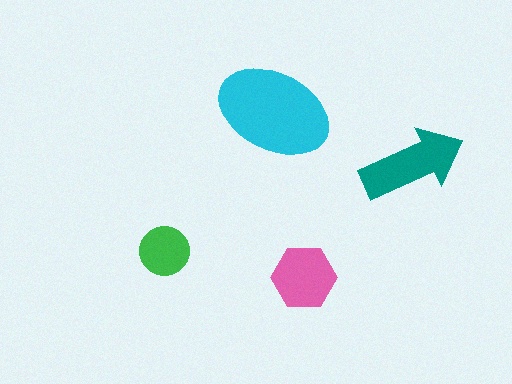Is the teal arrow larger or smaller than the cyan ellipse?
Smaller.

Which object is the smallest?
The green circle.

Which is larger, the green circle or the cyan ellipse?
The cyan ellipse.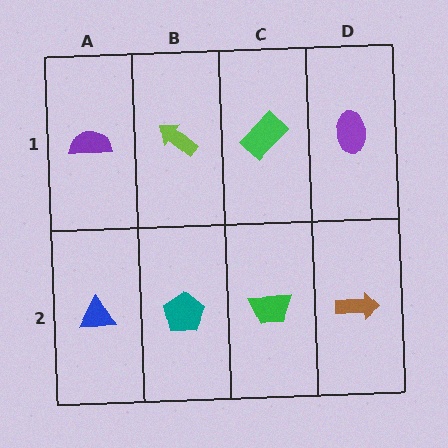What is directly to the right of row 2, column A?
A teal pentagon.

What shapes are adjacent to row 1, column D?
A brown arrow (row 2, column D), a green rectangle (row 1, column C).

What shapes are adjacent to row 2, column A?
A purple semicircle (row 1, column A), a teal pentagon (row 2, column B).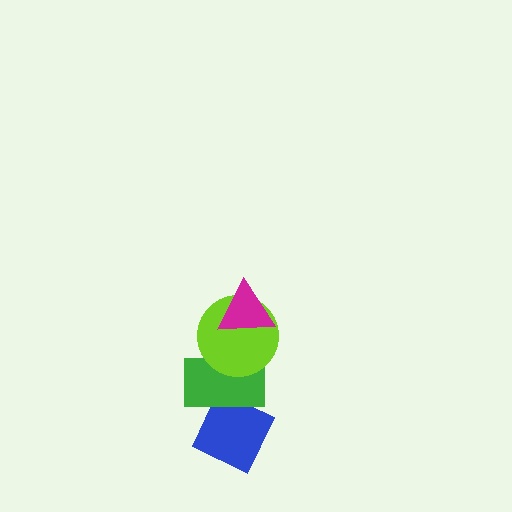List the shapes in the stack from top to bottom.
From top to bottom: the magenta triangle, the lime circle, the green rectangle, the blue diamond.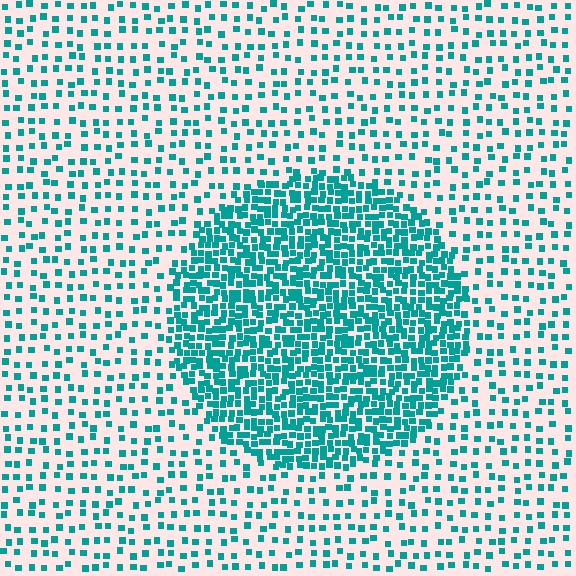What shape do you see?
I see a circle.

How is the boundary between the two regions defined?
The boundary is defined by a change in element density (approximately 2.8x ratio). All elements are the same color, size, and shape.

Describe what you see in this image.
The image contains small teal elements arranged at two different densities. A circle-shaped region is visible where the elements are more densely packed than the surrounding area.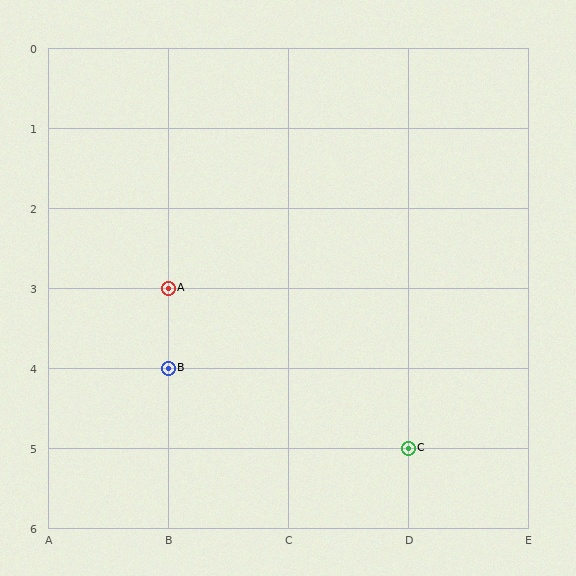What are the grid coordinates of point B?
Point B is at grid coordinates (B, 4).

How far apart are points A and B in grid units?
Points A and B are 1 row apart.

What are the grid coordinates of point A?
Point A is at grid coordinates (B, 3).